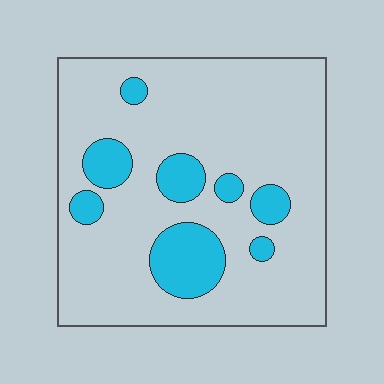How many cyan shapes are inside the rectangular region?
8.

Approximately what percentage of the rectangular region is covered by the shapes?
Approximately 15%.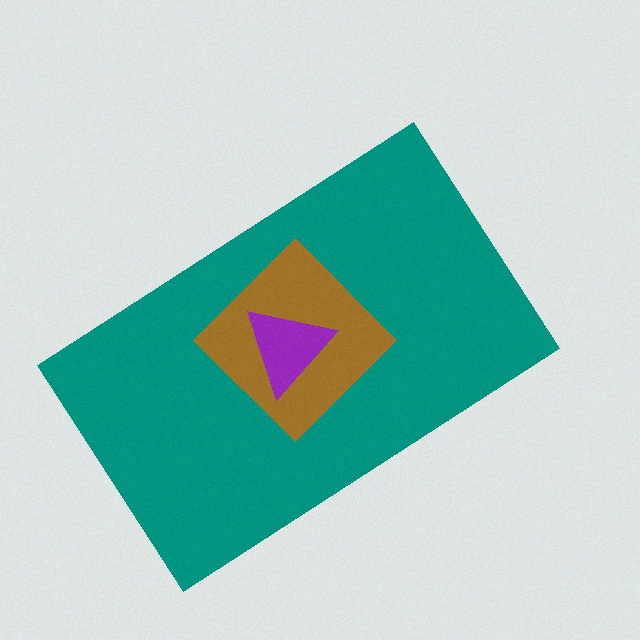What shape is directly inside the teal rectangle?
The brown diamond.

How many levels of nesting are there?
3.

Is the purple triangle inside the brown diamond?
Yes.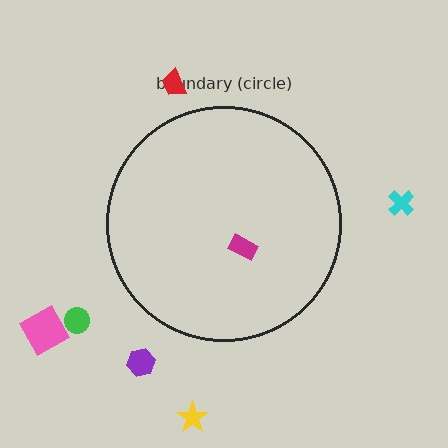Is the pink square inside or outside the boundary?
Outside.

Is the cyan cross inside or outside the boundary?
Outside.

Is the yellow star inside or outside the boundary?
Outside.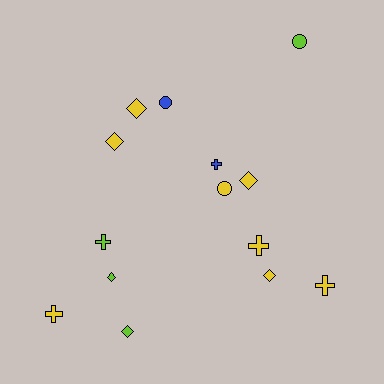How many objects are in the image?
There are 14 objects.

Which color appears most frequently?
Yellow, with 8 objects.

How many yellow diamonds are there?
There are 4 yellow diamonds.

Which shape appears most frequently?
Diamond, with 6 objects.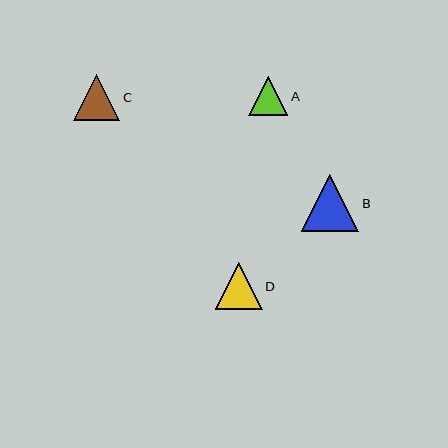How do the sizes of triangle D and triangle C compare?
Triangle D and triangle C are approximately the same size.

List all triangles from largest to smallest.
From largest to smallest: B, D, C, A.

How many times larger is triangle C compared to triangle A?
Triangle C is approximately 1.2 times the size of triangle A.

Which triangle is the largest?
Triangle B is the largest with a size of approximately 58 pixels.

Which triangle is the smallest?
Triangle A is the smallest with a size of approximately 39 pixels.